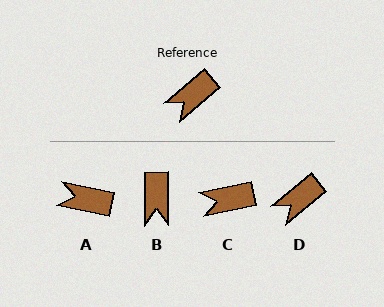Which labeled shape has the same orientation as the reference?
D.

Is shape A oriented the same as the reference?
No, it is off by about 52 degrees.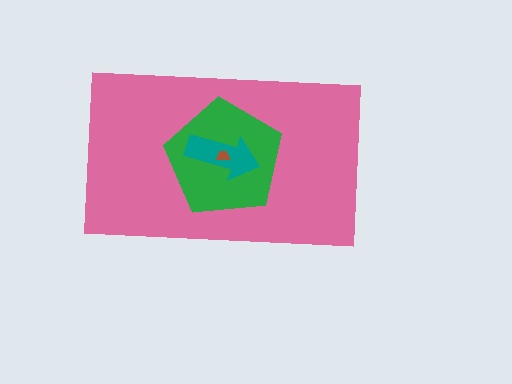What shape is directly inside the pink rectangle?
The green pentagon.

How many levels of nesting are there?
4.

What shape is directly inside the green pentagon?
The teal arrow.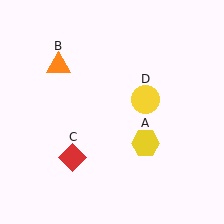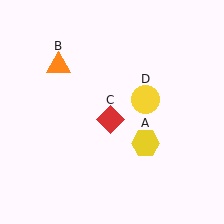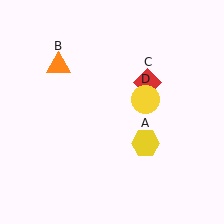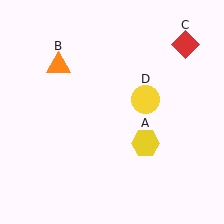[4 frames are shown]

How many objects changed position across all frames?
1 object changed position: red diamond (object C).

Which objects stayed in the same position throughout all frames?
Yellow hexagon (object A) and orange triangle (object B) and yellow circle (object D) remained stationary.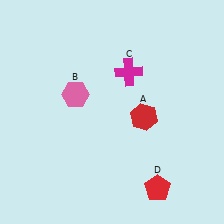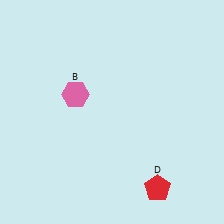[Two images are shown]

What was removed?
The red hexagon (A), the magenta cross (C) were removed in Image 2.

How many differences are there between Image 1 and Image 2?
There are 2 differences between the two images.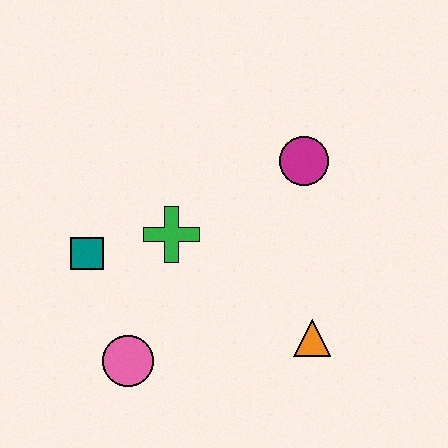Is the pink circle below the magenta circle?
Yes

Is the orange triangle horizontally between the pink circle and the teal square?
No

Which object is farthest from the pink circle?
The magenta circle is farthest from the pink circle.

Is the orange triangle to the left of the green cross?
No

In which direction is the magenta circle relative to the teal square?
The magenta circle is to the right of the teal square.